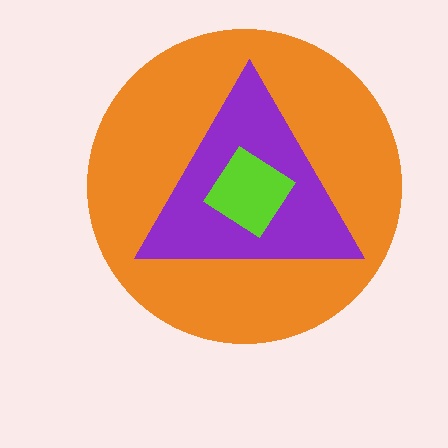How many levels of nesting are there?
3.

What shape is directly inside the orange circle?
The purple triangle.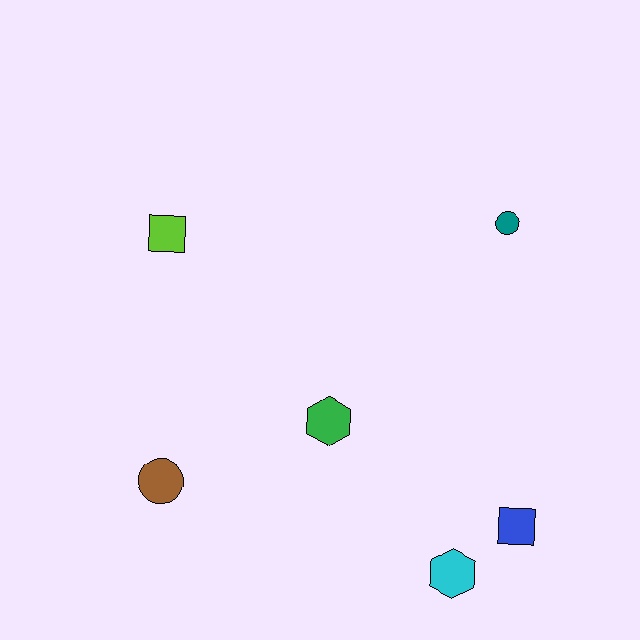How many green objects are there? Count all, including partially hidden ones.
There is 1 green object.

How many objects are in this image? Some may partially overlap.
There are 6 objects.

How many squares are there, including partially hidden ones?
There are 2 squares.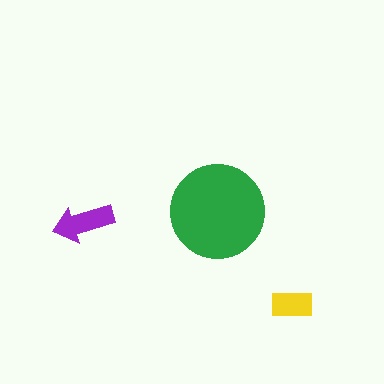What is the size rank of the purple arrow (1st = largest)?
2nd.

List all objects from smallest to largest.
The yellow rectangle, the purple arrow, the green circle.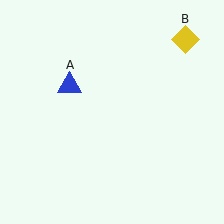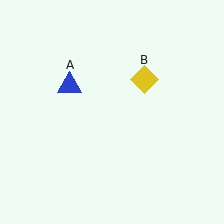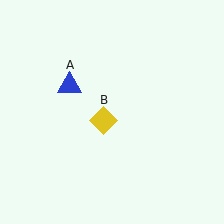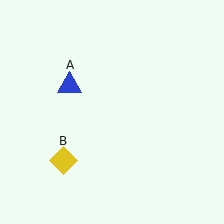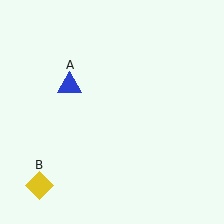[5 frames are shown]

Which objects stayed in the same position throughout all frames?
Blue triangle (object A) remained stationary.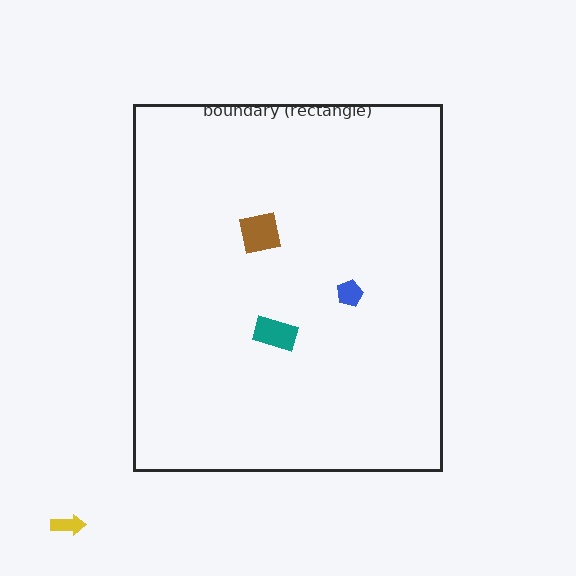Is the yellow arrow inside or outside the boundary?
Outside.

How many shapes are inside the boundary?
3 inside, 1 outside.